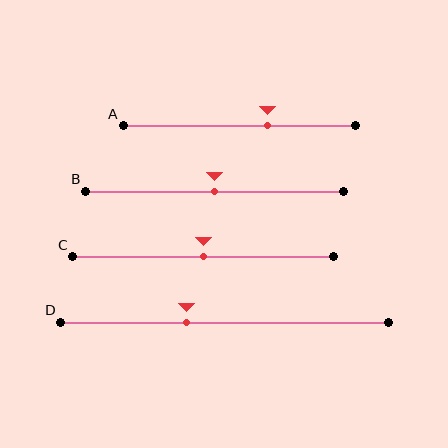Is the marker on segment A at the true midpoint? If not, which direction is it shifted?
No, the marker on segment A is shifted to the right by about 12% of the segment length.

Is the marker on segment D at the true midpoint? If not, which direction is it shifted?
No, the marker on segment D is shifted to the left by about 11% of the segment length.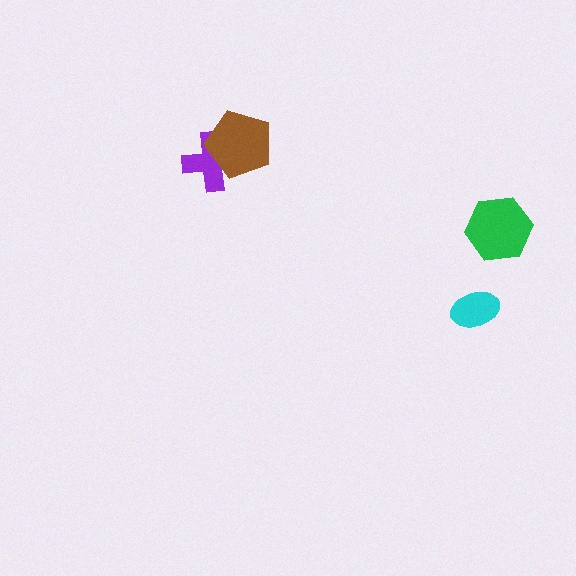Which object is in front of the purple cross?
The brown pentagon is in front of the purple cross.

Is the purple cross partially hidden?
Yes, it is partially covered by another shape.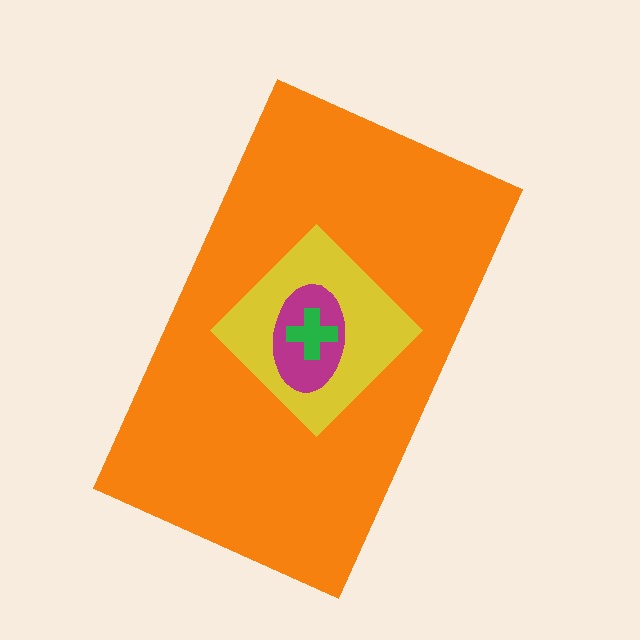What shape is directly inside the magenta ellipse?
The green cross.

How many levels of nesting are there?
4.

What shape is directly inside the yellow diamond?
The magenta ellipse.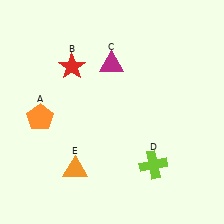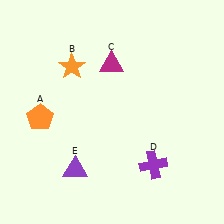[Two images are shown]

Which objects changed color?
B changed from red to orange. D changed from lime to purple. E changed from orange to purple.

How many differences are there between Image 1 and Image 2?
There are 3 differences between the two images.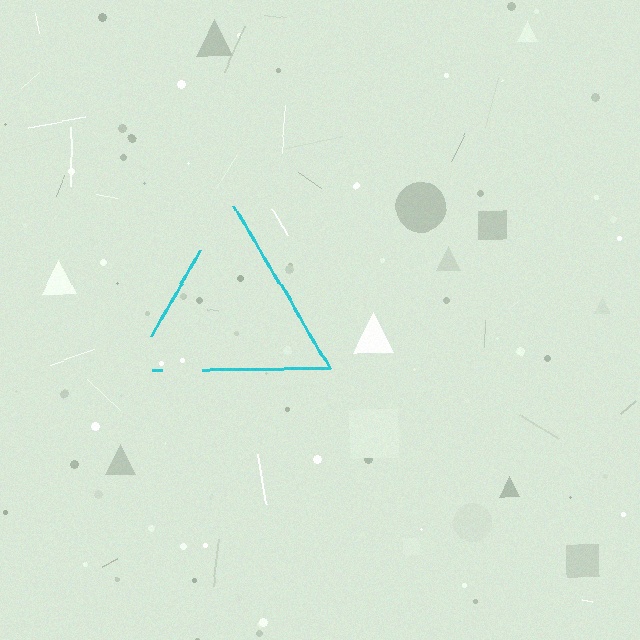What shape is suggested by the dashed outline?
The dashed outline suggests a triangle.